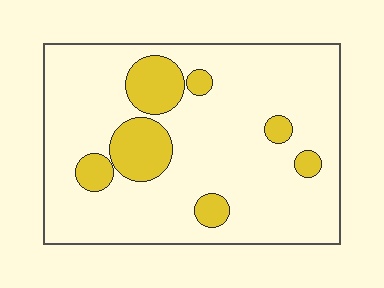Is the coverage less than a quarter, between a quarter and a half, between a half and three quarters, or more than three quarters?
Less than a quarter.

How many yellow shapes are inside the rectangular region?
7.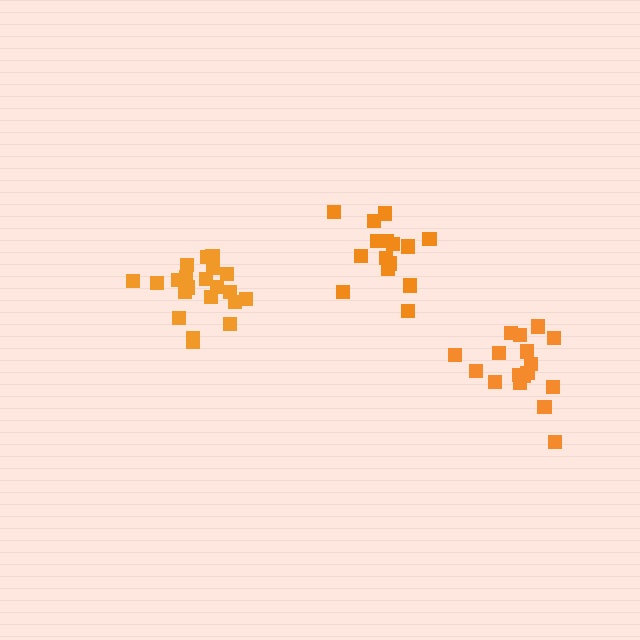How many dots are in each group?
Group 1: 21 dots, Group 2: 17 dots, Group 3: 15 dots (53 total).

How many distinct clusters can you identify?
There are 3 distinct clusters.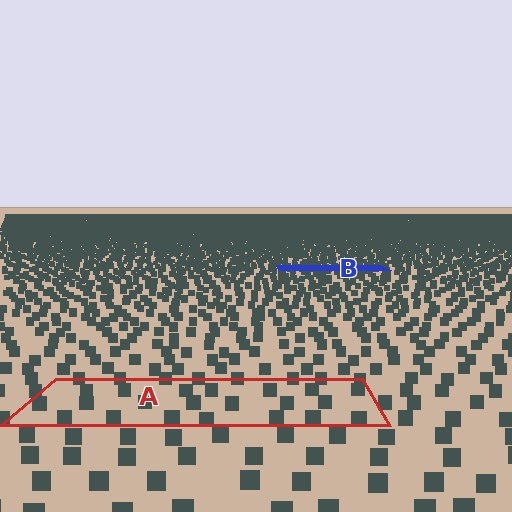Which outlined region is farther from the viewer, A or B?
Region B is farther from the viewer — the texture elements inside it appear smaller and more densely packed.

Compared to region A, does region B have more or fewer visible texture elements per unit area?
Region B has more texture elements per unit area — they are packed more densely because it is farther away.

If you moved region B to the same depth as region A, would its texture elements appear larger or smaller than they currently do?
They would appear larger. At a closer depth, the same texture elements are projected at a bigger on-screen size.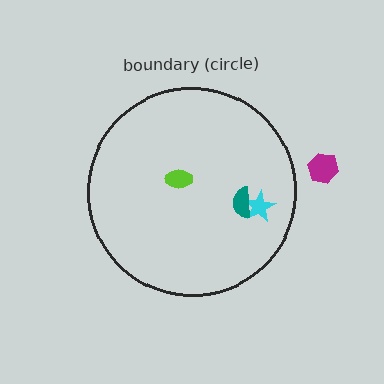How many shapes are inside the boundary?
3 inside, 1 outside.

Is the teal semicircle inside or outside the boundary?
Inside.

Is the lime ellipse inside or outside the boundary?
Inside.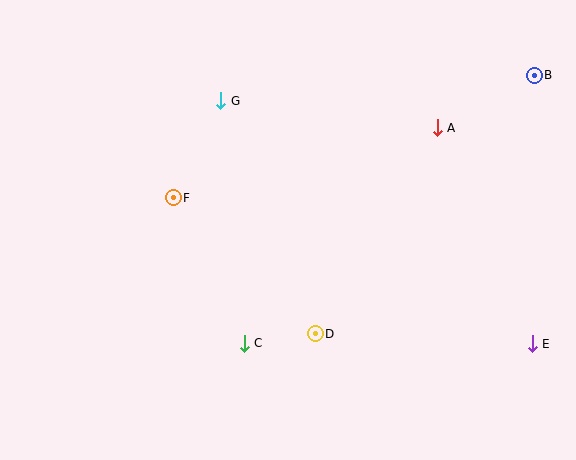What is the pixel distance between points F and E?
The distance between F and E is 388 pixels.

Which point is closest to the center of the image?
Point D at (315, 334) is closest to the center.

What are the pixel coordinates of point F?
Point F is at (173, 198).